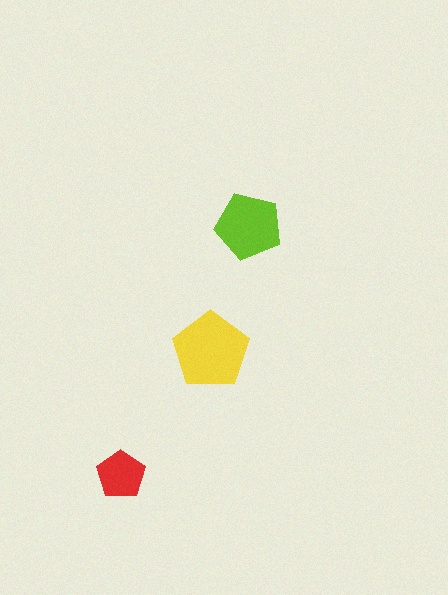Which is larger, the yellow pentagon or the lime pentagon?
The yellow one.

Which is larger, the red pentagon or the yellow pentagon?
The yellow one.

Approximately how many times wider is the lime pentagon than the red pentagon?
About 1.5 times wider.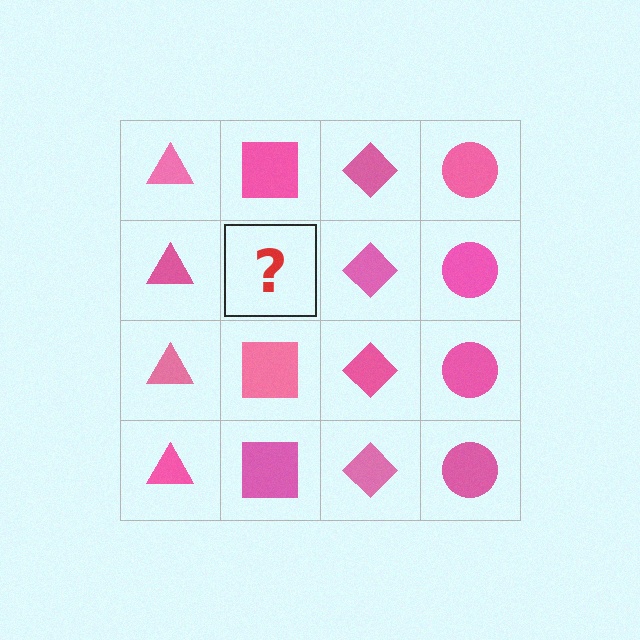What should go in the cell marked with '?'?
The missing cell should contain a pink square.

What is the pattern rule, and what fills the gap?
The rule is that each column has a consistent shape. The gap should be filled with a pink square.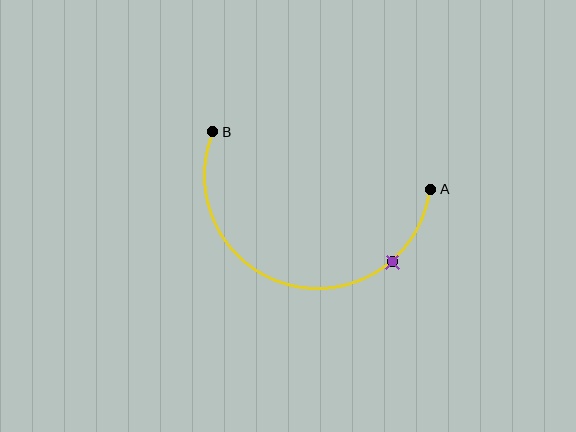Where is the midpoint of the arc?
The arc midpoint is the point on the curve farthest from the straight line joining A and B. It sits below that line.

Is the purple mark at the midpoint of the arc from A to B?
No. The purple mark lies on the arc but is closer to endpoint A. The arc midpoint would be at the point on the curve equidistant along the arc from both A and B.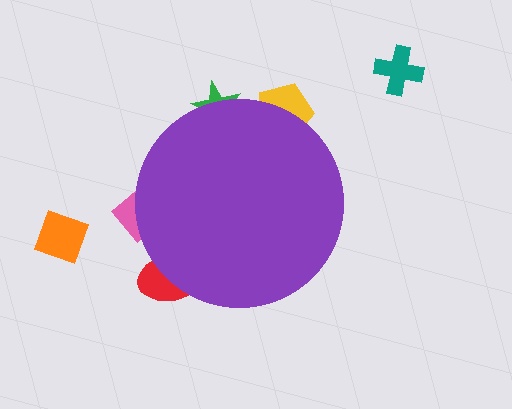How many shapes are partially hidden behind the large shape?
4 shapes are partially hidden.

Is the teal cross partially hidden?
No, the teal cross is fully visible.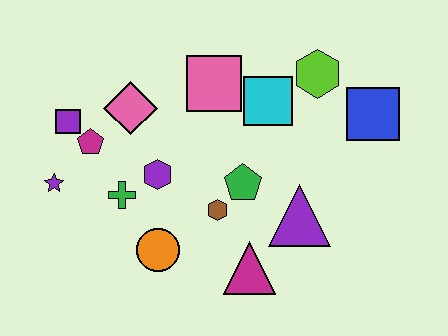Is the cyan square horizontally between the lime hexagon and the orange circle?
Yes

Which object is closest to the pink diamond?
The magenta pentagon is closest to the pink diamond.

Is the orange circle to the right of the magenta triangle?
No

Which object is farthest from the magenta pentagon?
The blue square is farthest from the magenta pentagon.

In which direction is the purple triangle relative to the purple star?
The purple triangle is to the right of the purple star.